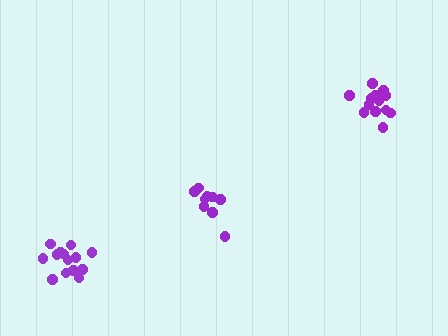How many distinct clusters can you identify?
There are 3 distinct clusters.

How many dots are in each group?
Group 1: 9 dots, Group 2: 14 dots, Group 3: 14 dots (37 total).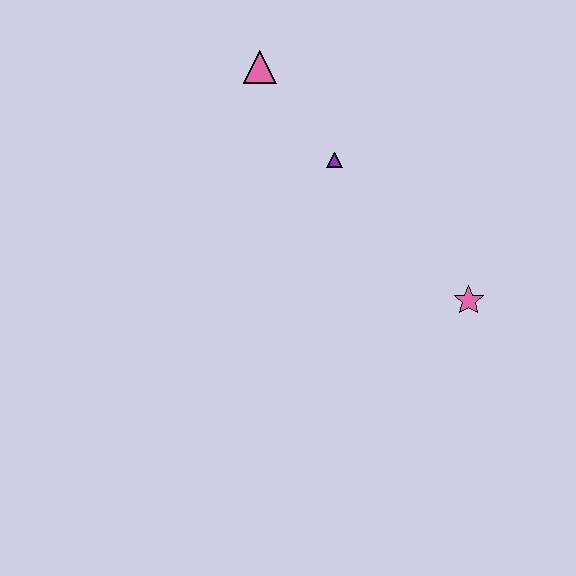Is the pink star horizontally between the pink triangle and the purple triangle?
No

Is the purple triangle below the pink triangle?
Yes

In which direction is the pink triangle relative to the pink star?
The pink triangle is above the pink star.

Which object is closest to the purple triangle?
The pink triangle is closest to the purple triangle.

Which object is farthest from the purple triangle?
The pink star is farthest from the purple triangle.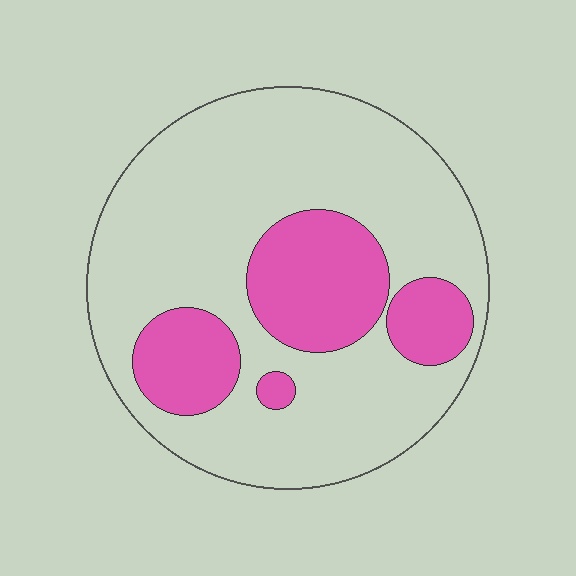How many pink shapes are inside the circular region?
4.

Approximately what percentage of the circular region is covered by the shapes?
Approximately 25%.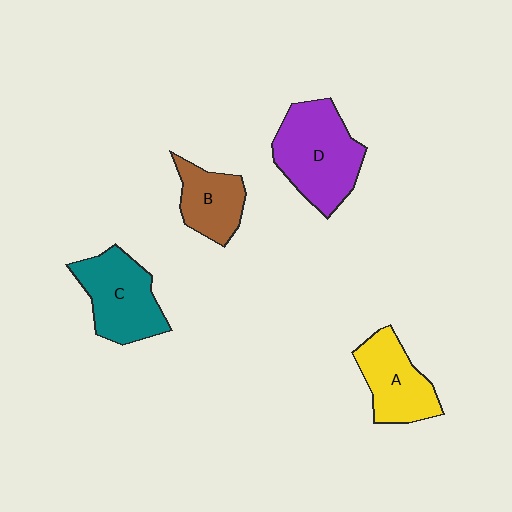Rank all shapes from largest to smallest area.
From largest to smallest: D (purple), C (teal), A (yellow), B (brown).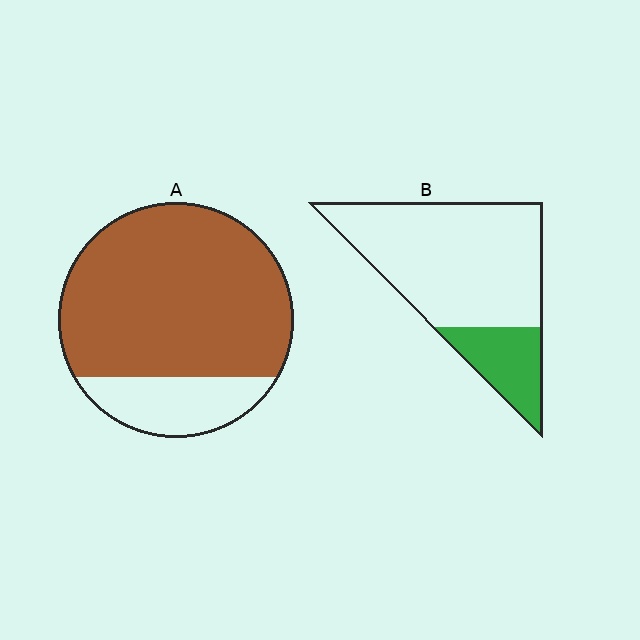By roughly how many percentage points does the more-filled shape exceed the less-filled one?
By roughly 55 percentage points (A over B).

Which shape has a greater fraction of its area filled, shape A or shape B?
Shape A.